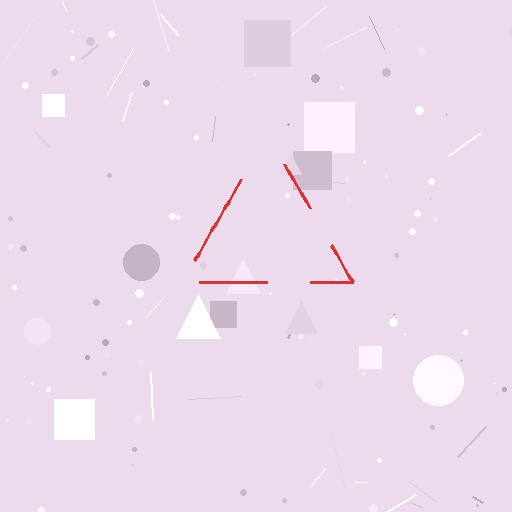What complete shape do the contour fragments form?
The contour fragments form a triangle.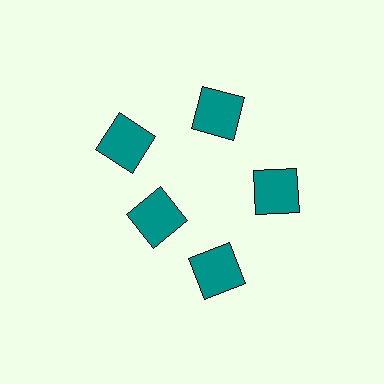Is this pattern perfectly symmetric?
No. The 5 teal squares are arranged in a ring, but one element near the 8 o'clock position is pulled inward toward the center, breaking the 5-fold rotational symmetry.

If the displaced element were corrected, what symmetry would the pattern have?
It would have 5-fold rotational symmetry — the pattern would map onto itself every 72 degrees.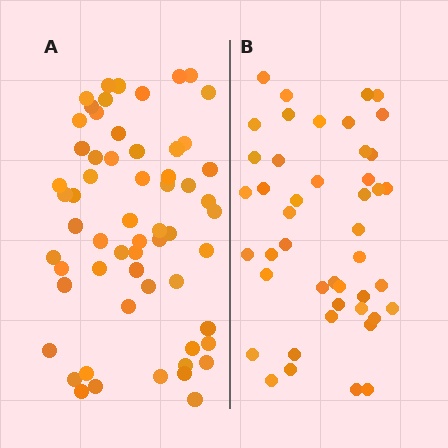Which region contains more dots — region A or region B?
Region A (the left region) has more dots.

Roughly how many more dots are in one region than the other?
Region A has approximately 15 more dots than region B.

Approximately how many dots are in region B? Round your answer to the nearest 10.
About 40 dots. (The exact count is 45, which rounds to 40.)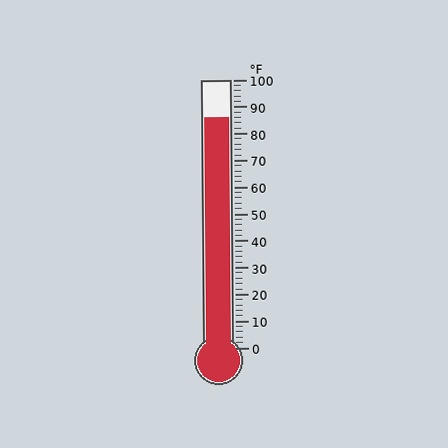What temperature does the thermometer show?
The thermometer shows approximately 86°F.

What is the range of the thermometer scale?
The thermometer scale ranges from 0°F to 100°F.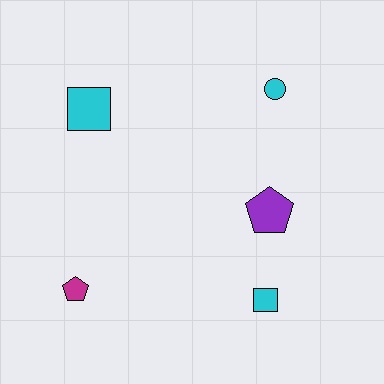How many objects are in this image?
There are 5 objects.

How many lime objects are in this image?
There are no lime objects.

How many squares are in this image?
There are 2 squares.